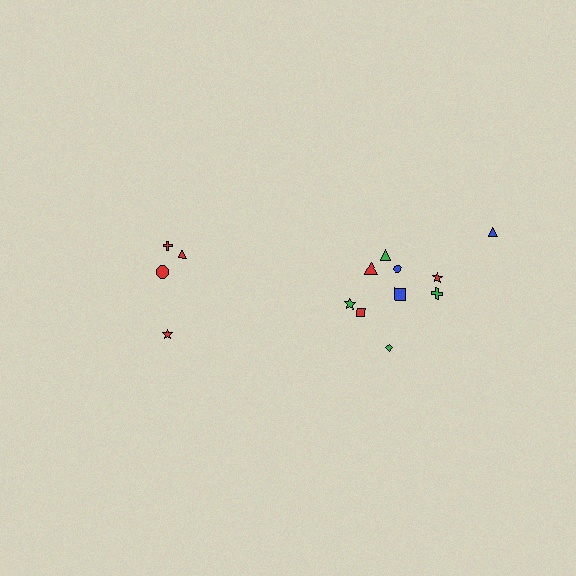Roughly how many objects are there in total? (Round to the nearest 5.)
Roughly 15 objects in total.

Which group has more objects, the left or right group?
The right group.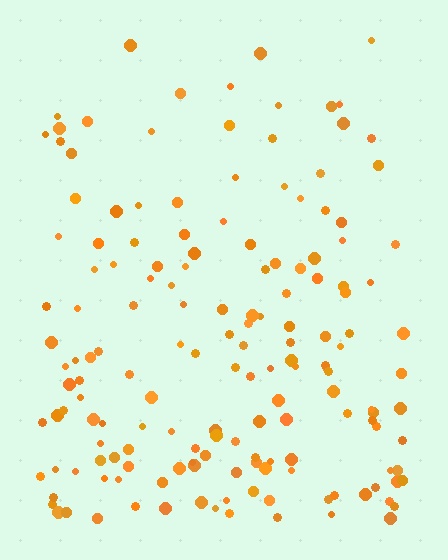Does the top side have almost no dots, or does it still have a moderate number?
Still a moderate number, just noticeably fewer than the bottom.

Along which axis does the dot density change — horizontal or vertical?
Vertical.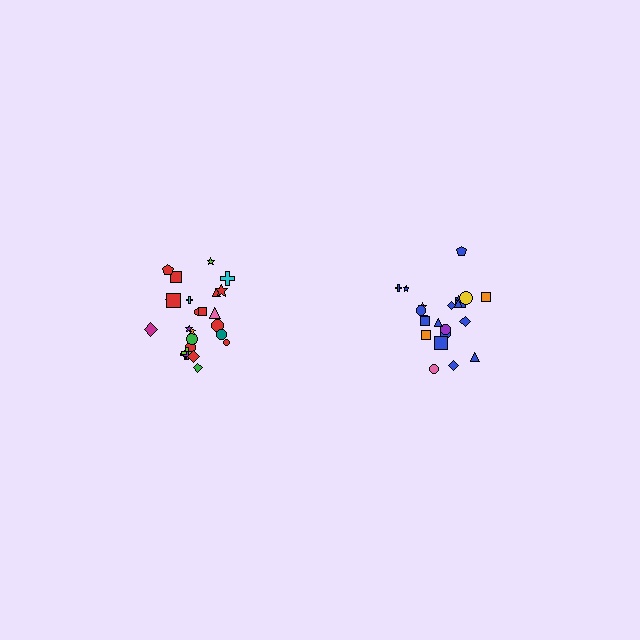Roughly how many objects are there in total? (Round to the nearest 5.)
Roughly 45 objects in total.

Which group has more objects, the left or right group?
The left group.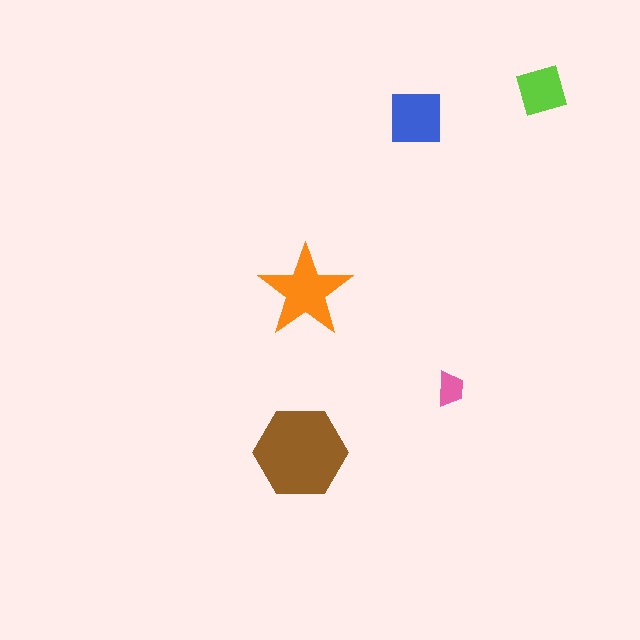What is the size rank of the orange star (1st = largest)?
2nd.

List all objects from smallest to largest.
The pink trapezoid, the lime diamond, the blue square, the orange star, the brown hexagon.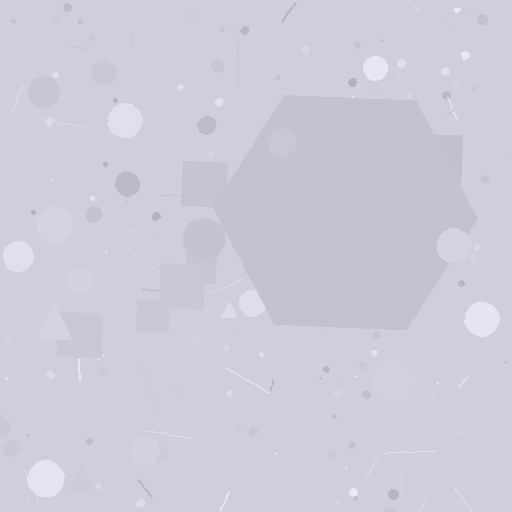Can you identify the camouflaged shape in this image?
The camouflaged shape is a hexagon.